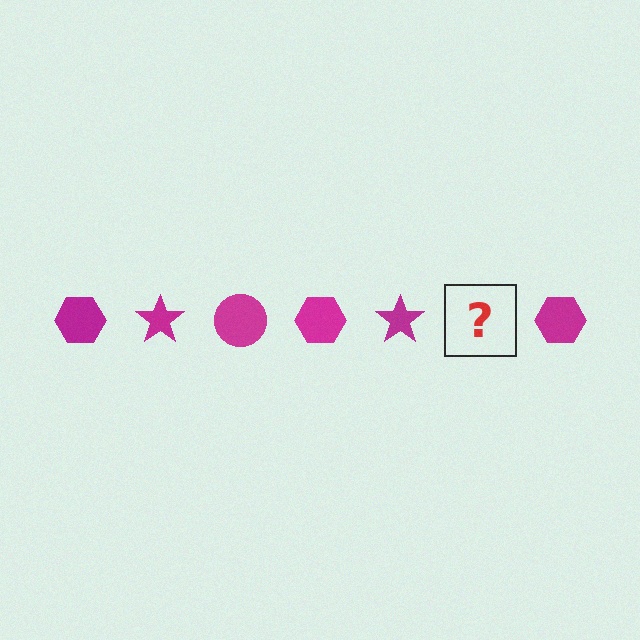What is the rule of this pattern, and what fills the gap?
The rule is that the pattern cycles through hexagon, star, circle shapes in magenta. The gap should be filled with a magenta circle.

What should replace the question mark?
The question mark should be replaced with a magenta circle.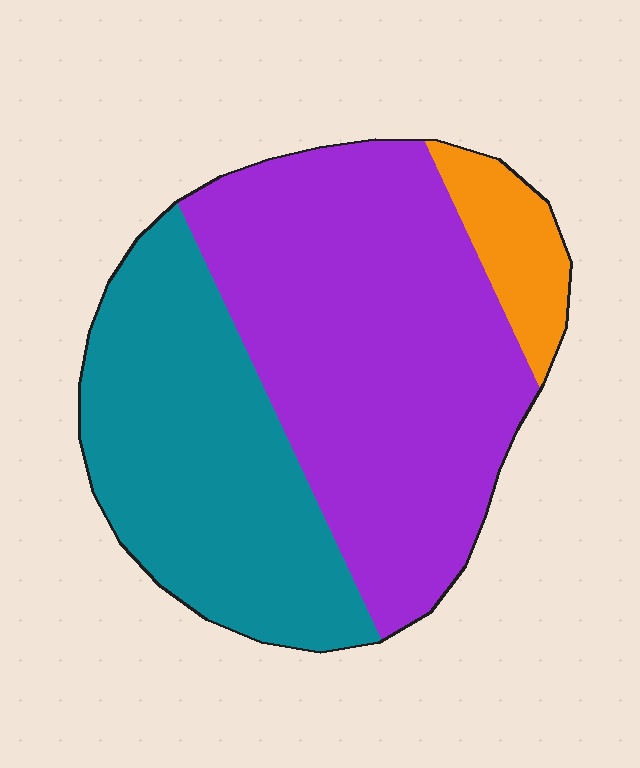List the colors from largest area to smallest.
From largest to smallest: purple, teal, orange.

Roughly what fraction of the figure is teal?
Teal covers 38% of the figure.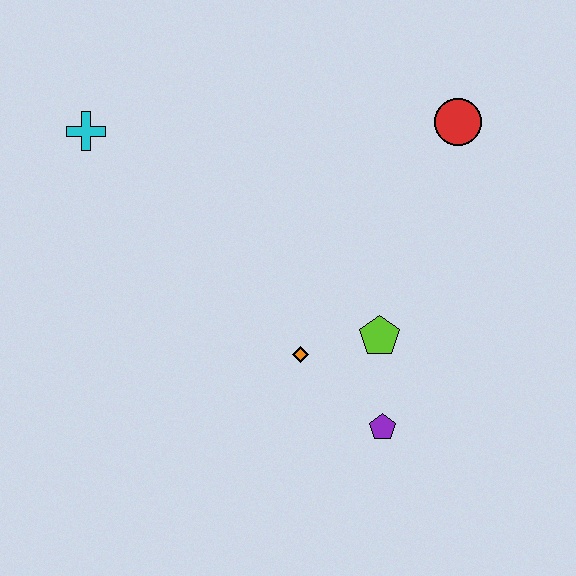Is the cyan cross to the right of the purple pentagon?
No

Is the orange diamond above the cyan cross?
No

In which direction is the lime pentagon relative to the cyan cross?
The lime pentagon is to the right of the cyan cross.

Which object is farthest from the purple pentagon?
The cyan cross is farthest from the purple pentagon.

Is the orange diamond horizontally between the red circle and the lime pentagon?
No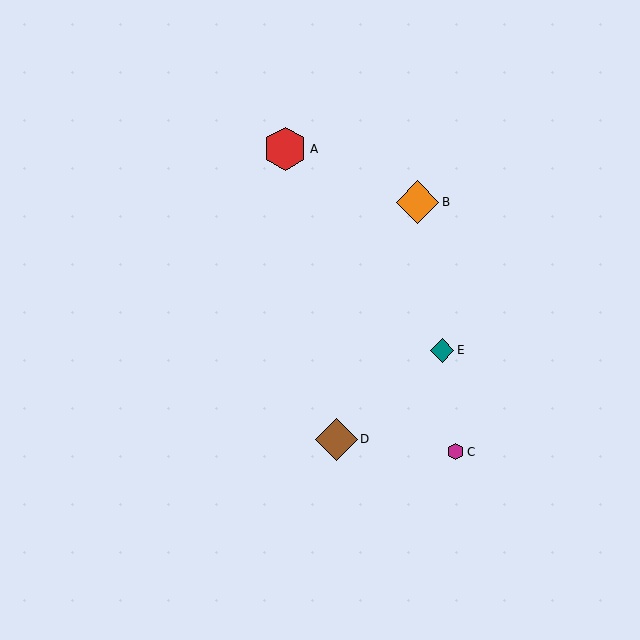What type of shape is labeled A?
Shape A is a red hexagon.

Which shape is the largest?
The red hexagon (labeled A) is the largest.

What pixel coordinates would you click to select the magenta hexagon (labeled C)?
Click at (456, 452) to select the magenta hexagon C.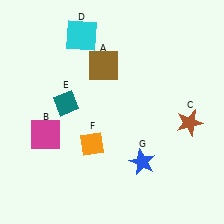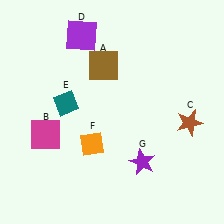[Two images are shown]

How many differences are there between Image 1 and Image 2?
There are 2 differences between the two images.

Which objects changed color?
D changed from cyan to purple. G changed from blue to purple.